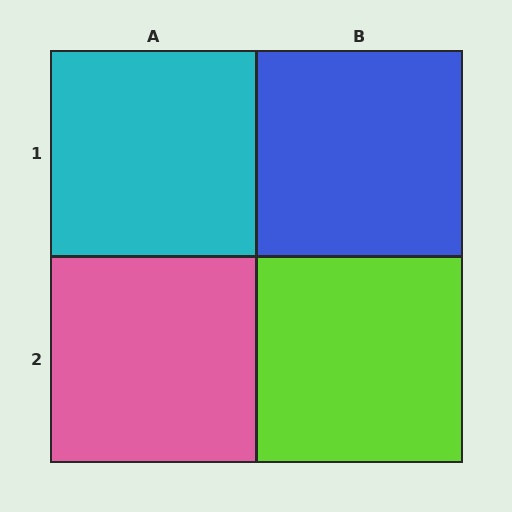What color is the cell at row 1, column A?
Cyan.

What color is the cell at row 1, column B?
Blue.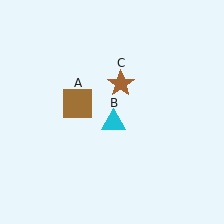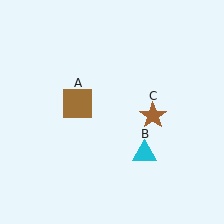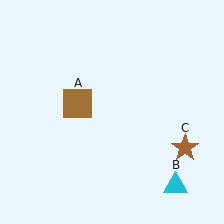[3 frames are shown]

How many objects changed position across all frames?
2 objects changed position: cyan triangle (object B), brown star (object C).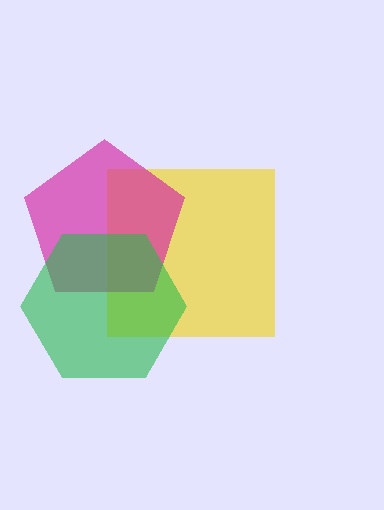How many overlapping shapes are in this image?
There are 3 overlapping shapes in the image.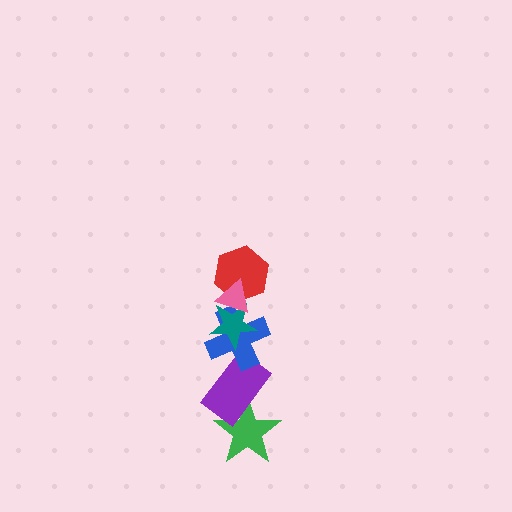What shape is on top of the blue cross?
The teal star is on top of the blue cross.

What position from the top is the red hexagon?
The red hexagon is 2nd from the top.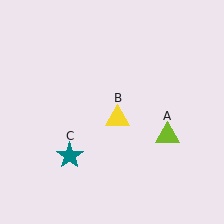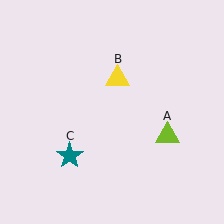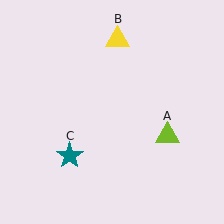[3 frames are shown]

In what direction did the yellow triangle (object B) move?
The yellow triangle (object B) moved up.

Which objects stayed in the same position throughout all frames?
Lime triangle (object A) and teal star (object C) remained stationary.